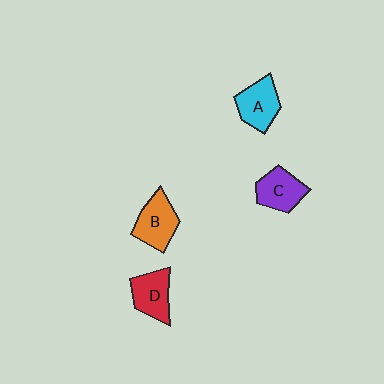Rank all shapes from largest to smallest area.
From largest to smallest: B (orange), A (cyan), D (red), C (purple).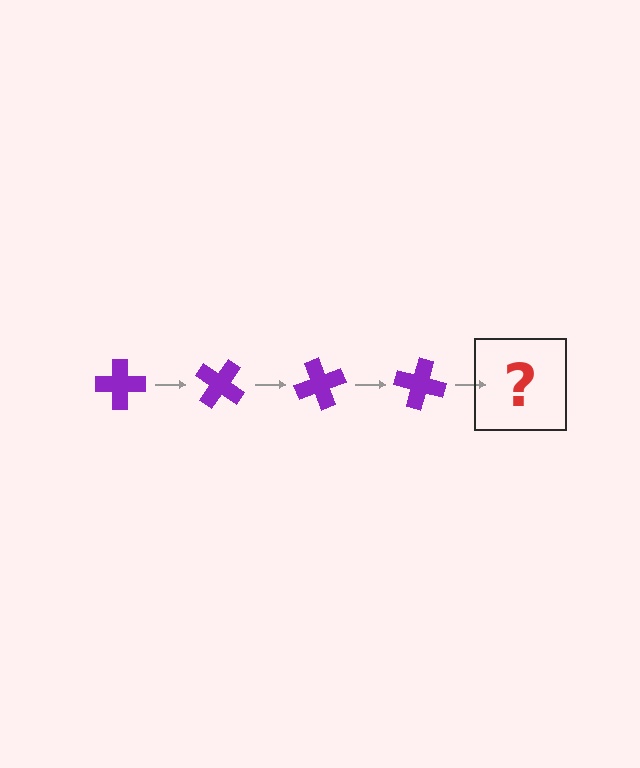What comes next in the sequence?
The next element should be a purple cross rotated 140 degrees.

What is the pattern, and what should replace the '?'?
The pattern is that the cross rotates 35 degrees each step. The '?' should be a purple cross rotated 140 degrees.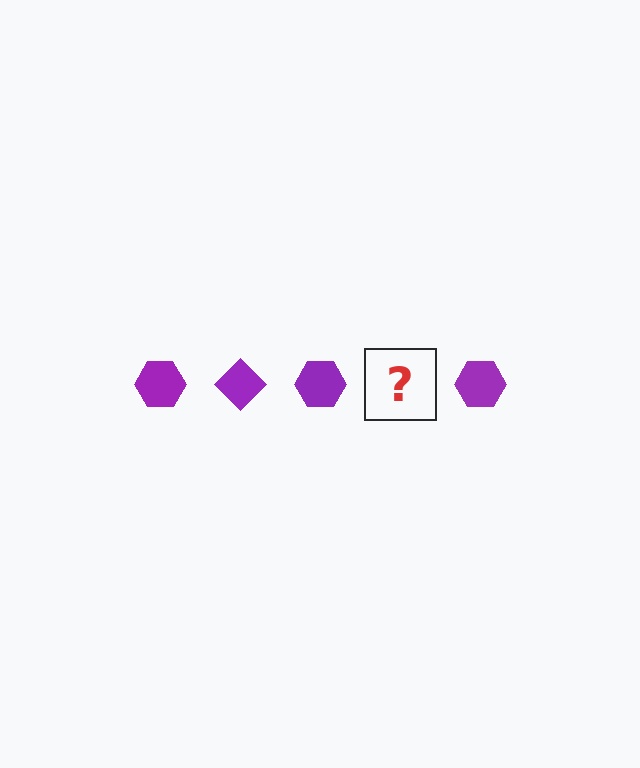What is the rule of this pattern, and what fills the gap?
The rule is that the pattern cycles through hexagon, diamond shapes in purple. The gap should be filled with a purple diamond.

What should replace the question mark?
The question mark should be replaced with a purple diamond.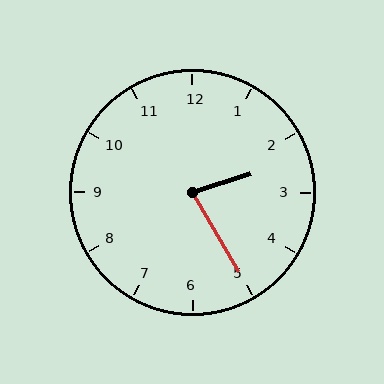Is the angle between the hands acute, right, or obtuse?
It is acute.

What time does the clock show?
2:25.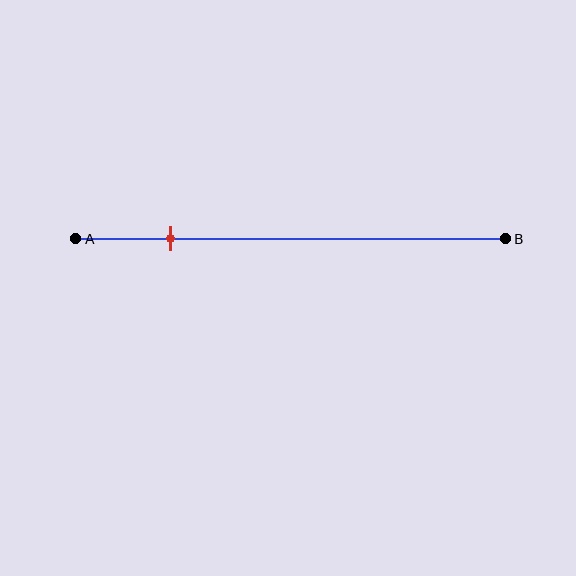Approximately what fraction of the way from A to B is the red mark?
The red mark is approximately 20% of the way from A to B.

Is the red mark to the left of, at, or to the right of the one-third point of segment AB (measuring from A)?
The red mark is to the left of the one-third point of segment AB.